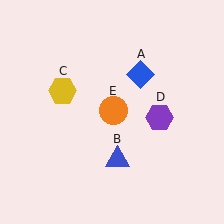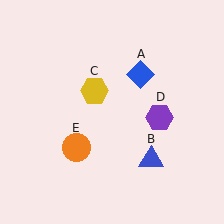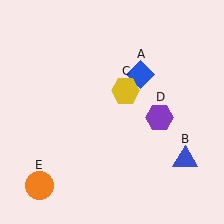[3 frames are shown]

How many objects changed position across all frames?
3 objects changed position: blue triangle (object B), yellow hexagon (object C), orange circle (object E).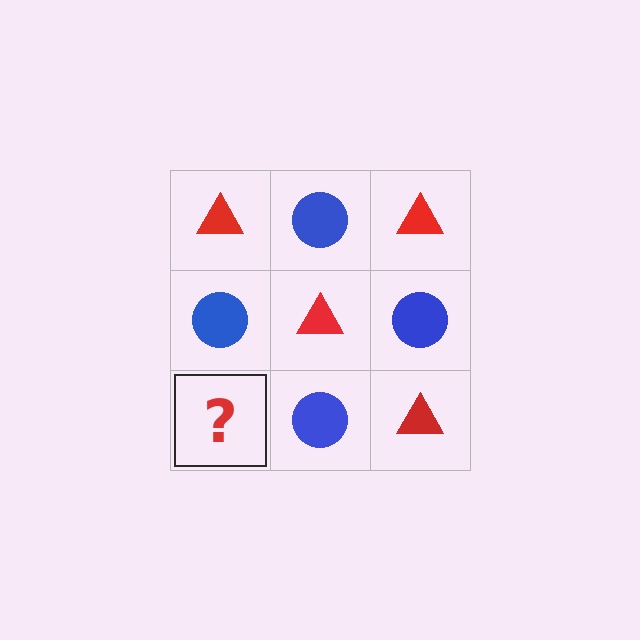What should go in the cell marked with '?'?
The missing cell should contain a red triangle.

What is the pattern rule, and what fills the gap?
The rule is that it alternates red triangle and blue circle in a checkerboard pattern. The gap should be filled with a red triangle.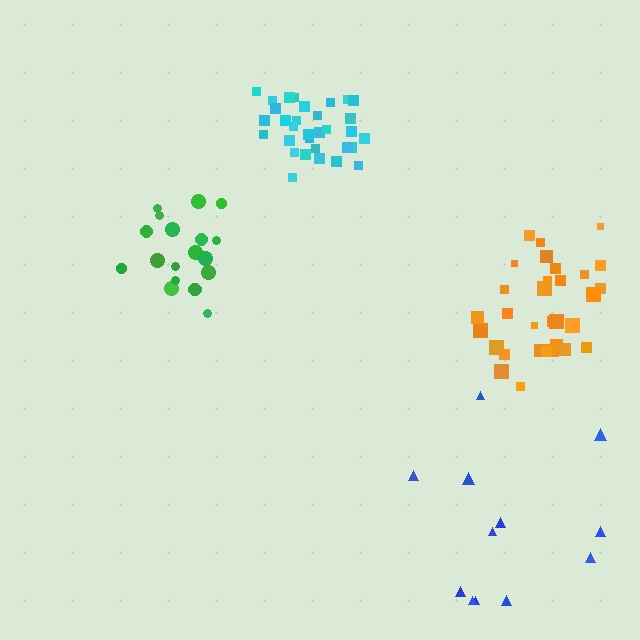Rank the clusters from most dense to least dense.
cyan, orange, green, blue.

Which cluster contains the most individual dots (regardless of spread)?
Cyan (33).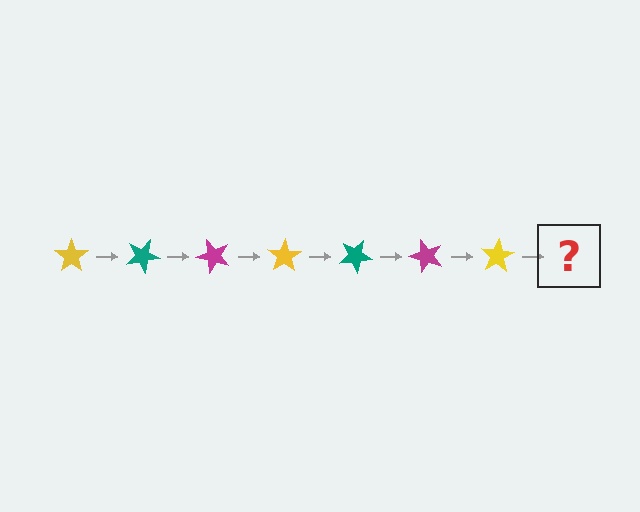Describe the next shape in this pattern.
It should be a teal star, rotated 175 degrees from the start.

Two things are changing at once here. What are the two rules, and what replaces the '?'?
The two rules are that it rotates 25 degrees each step and the color cycles through yellow, teal, and magenta. The '?' should be a teal star, rotated 175 degrees from the start.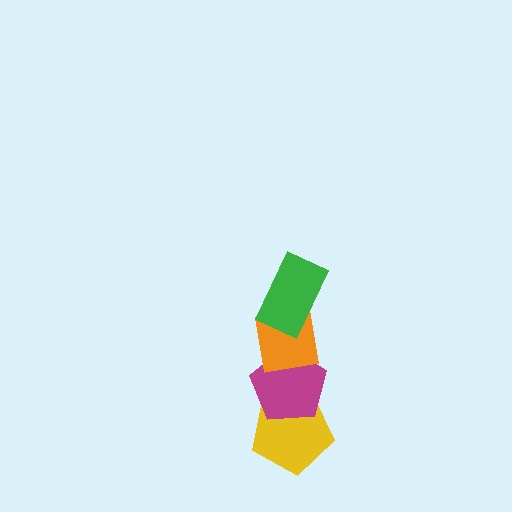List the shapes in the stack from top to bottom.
From top to bottom: the green rectangle, the orange square, the magenta pentagon, the yellow pentagon.